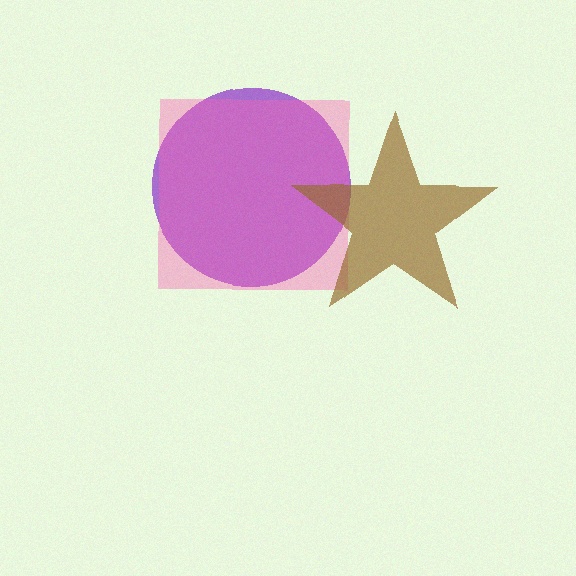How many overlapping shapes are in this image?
There are 3 overlapping shapes in the image.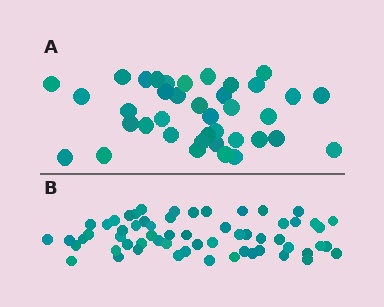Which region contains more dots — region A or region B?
Region B (the bottom region) has more dots.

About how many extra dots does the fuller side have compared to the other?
Region B has approximately 20 more dots than region A.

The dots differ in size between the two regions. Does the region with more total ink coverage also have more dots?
No. Region A has more total ink coverage because its dots are larger, but region B actually contains more individual dots. Total area can be misleading — the number of items is what matters here.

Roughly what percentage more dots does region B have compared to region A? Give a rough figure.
About 60% more.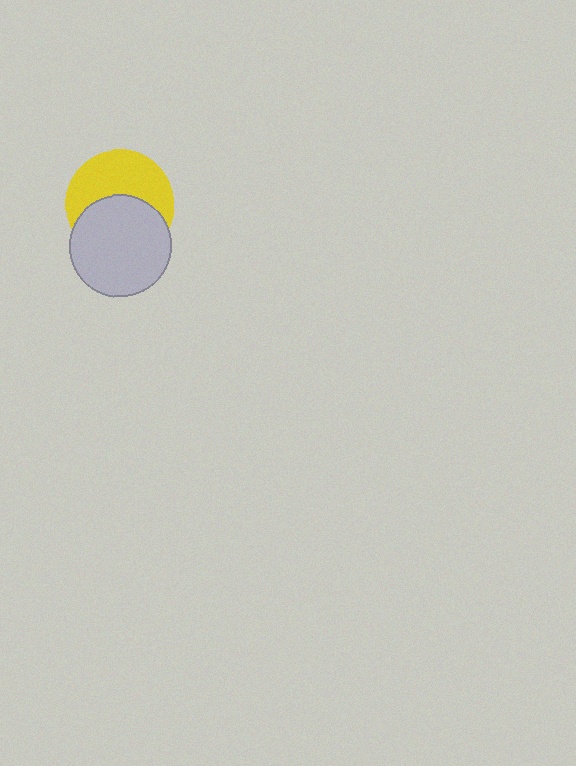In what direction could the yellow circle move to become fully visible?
The yellow circle could move up. That would shift it out from behind the light gray circle entirely.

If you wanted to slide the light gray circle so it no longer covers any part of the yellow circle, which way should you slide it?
Slide it down — that is the most direct way to separate the two shapes.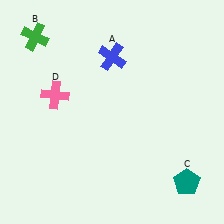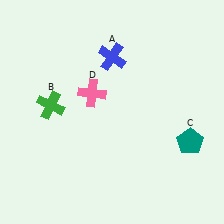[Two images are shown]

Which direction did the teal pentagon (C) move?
The teal pentagon (C) moved up.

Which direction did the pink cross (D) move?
The pink cross (D) moved right.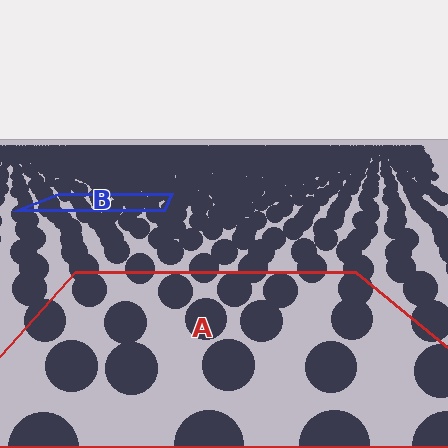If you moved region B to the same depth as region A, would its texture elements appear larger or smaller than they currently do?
They would appear larger. At a closer depth, the same texture elements are projected at a bigger on-screen size.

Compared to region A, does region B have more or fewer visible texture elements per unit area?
Region B has more texture elements per unit area — they are packed more densely because it is farther away.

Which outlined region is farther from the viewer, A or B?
Region B is farther from the viewer — the texture elements inside it appear smaller and more densely packed.